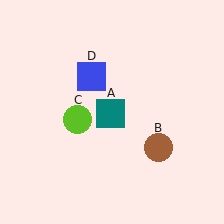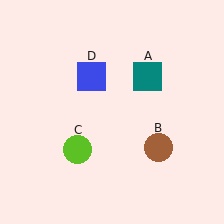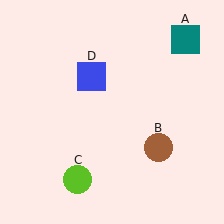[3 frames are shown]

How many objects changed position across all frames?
2 objects changed position: teal square (object A), lime circle (object C).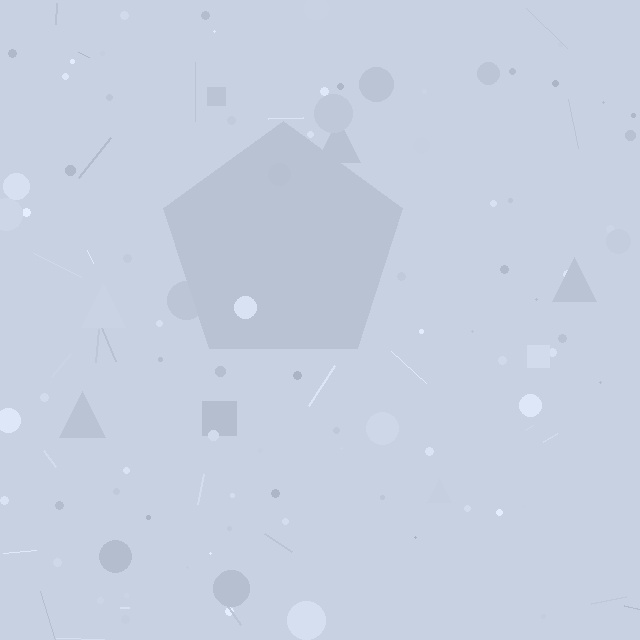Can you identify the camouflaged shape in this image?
The camouflaged shape is a pentagon.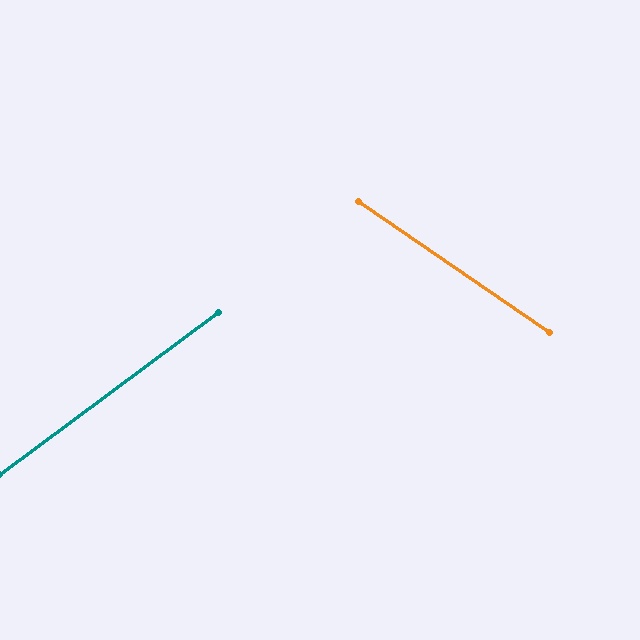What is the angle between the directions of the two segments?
Approximately 71 degrees.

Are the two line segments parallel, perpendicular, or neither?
Neither parallel nor perpendicular — they differ by about 71°.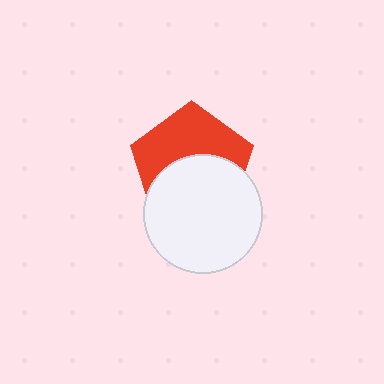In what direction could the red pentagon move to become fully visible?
The red pentagon could move up. That would shift it out from behind the white circle entirely.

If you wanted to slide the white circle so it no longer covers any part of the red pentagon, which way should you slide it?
Slide it down — that is the most direct way to separate the two shapes.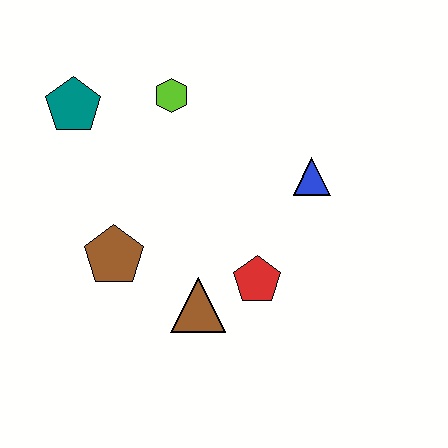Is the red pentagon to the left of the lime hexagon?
No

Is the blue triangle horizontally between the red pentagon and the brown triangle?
No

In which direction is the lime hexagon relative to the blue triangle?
The lime hexagon is to the left of the blue triangle.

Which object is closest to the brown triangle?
The red pentagon is closest to the brown triangle.